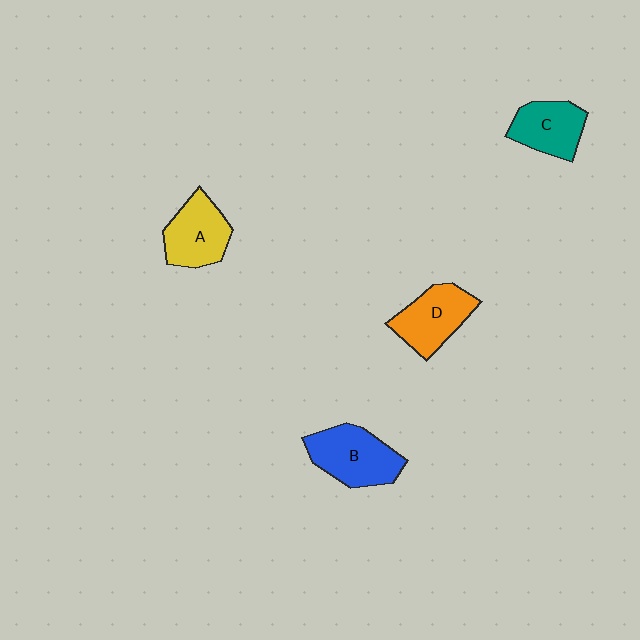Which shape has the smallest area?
Shape C (teal).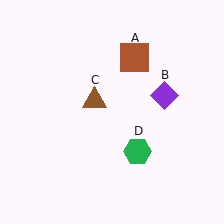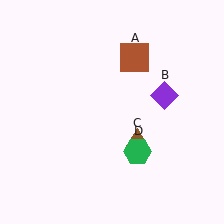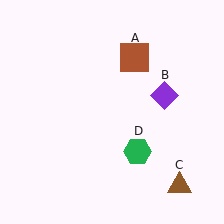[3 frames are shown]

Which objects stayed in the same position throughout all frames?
Brown square (object A) and purple diamond (object B) and green hexagon (object D) remained stationary.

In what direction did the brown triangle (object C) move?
The brown triangle (object C) moved down and to the right.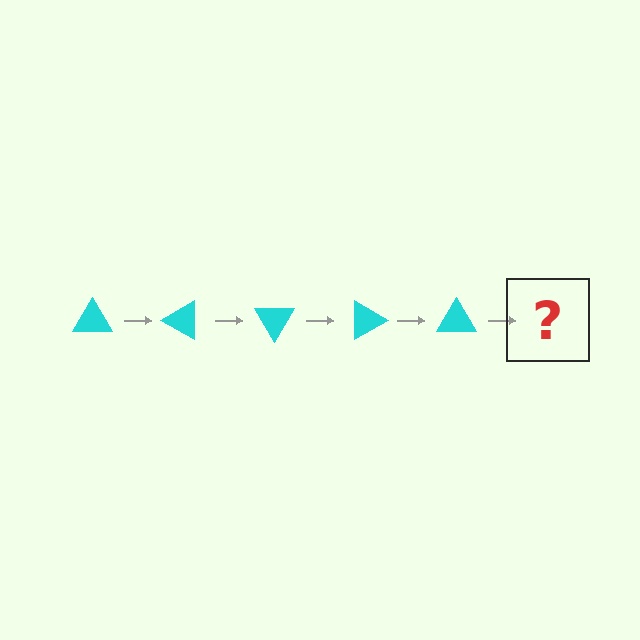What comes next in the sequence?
The next element should be a cyan triangle rotated 150 degrees.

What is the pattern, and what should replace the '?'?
The pattern is that the triangle rotates 30 degrees each step. The '?' should be a cyan triangle rotated 150 degrees.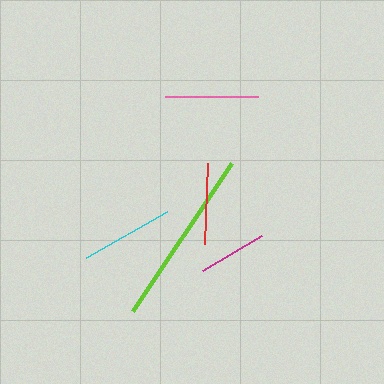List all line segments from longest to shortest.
From longest to shortest: lime, pink, cyan, red, magenta.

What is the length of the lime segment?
The lime segment is approximately 177 pixels long.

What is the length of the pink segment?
The pink segment is approximately 94 pixels long.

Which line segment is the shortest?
The magenta line is the shortest at approximately 69 pixels.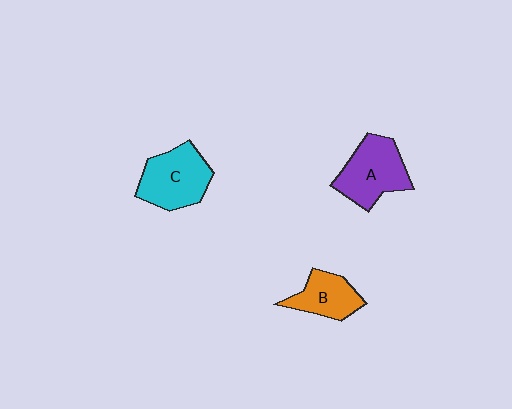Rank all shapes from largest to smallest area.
From largest to smallest: A (purple), C (cyan), B (orange).